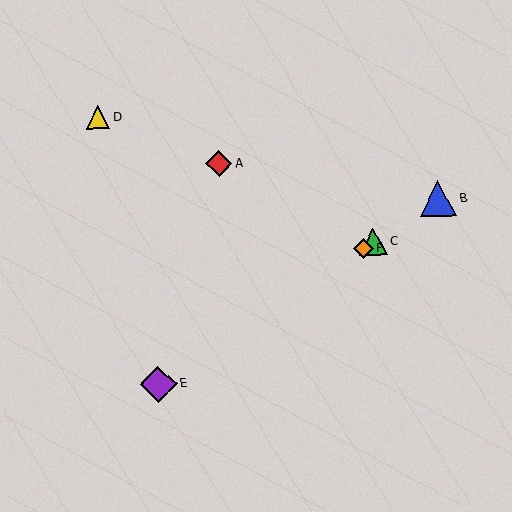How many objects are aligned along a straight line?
4 objects (B, C, E, F) are aligned along a straight line.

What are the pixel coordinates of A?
Object A is at (219, 164).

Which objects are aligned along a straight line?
Objects B, C, E, F are aligned along a straight line.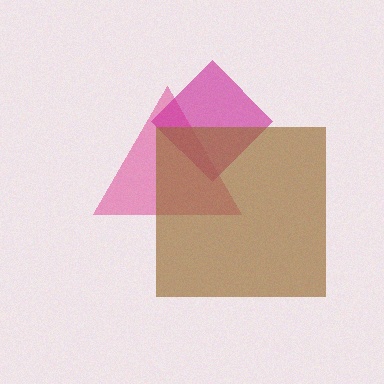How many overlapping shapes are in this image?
There are 3 overlapping shapes in the image.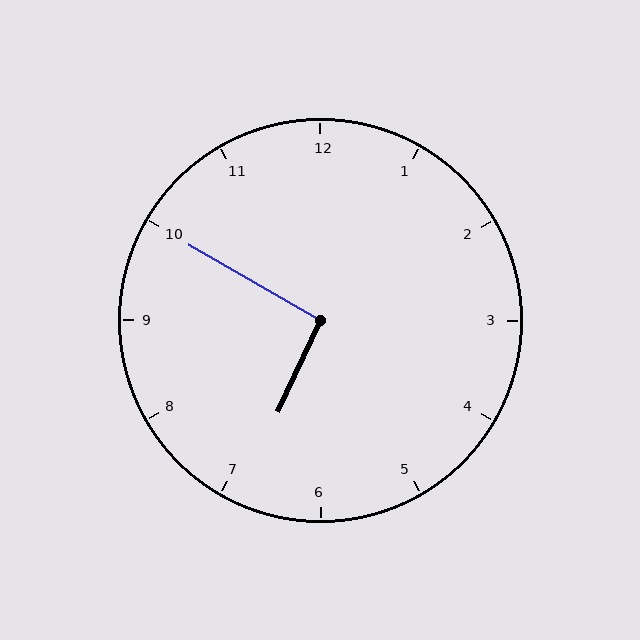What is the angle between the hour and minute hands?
Approximately 95 degrees.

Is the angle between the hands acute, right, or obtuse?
It is right.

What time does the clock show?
6:50.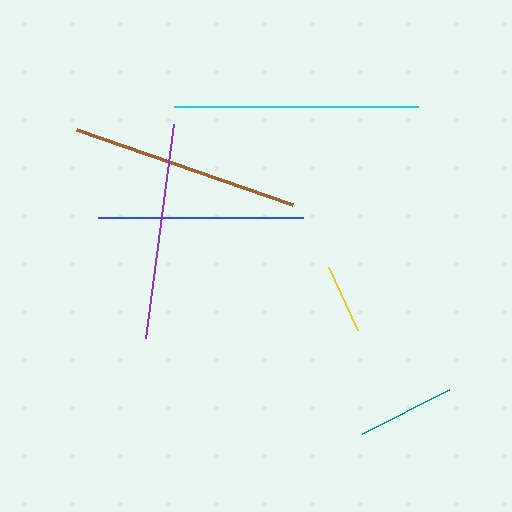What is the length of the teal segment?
The teal segment is approximately 97 pixels long.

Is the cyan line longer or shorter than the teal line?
The cyan line is longer than the teal line.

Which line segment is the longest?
The cyan line is the longest at approximately 244 pixels.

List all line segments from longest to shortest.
From longest to shortest: cyan, brown, purple, blue, teal, yellow.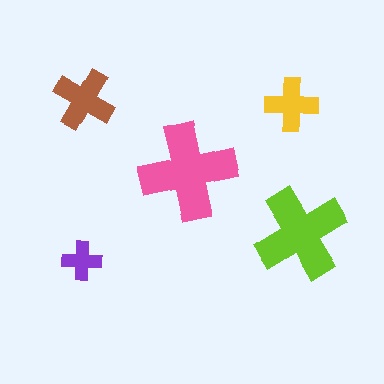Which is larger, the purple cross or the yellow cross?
The yellow one.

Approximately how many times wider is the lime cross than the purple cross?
About 2.5 times wider.